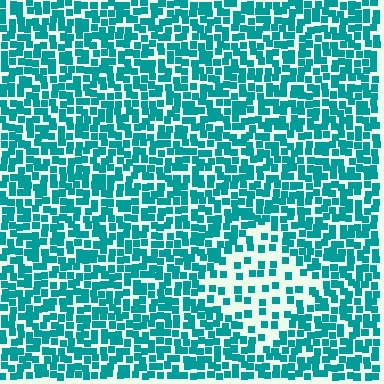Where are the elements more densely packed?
The elements are more densely packed outside the diamond boundary.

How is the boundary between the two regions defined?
The boundary is defined by a change in element density (approximately 2.4x ratio). All elements are the same color, size, and shape.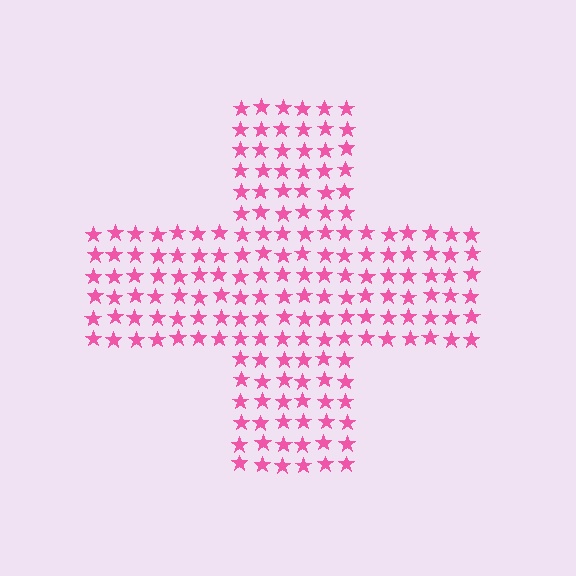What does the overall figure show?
The overall figure shows a cross.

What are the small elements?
The small elements are stars.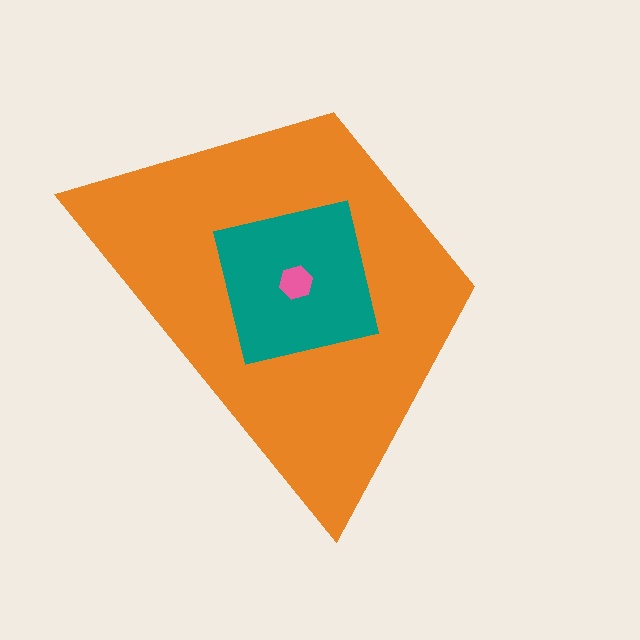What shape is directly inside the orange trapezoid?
The teal square.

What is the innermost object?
The pink hexagon.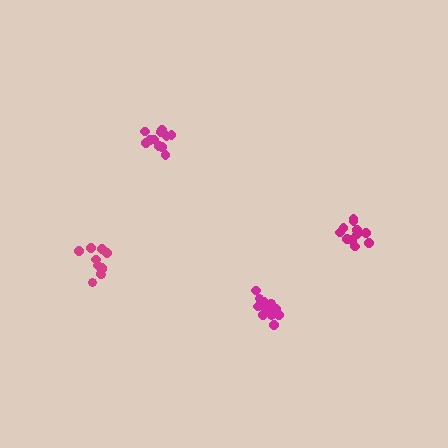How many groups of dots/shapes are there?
There are 4 groups.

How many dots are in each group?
Group 1: 11 dots, Group 2: 11 dots, Group 3: 11 dots, Group 4: 14 dots (47 total).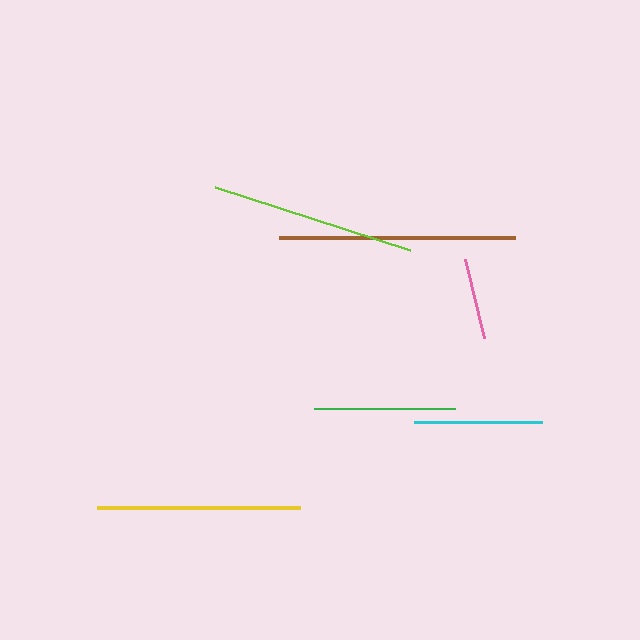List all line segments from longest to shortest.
From longest to shortest: brown, lime, yellow, green, cyan, pink.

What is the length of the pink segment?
The pink segment is approximately 82 pixels long.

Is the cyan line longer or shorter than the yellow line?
The yellow line is longer than the cyan line.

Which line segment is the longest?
The brown line is the longest at approximately 236 pixels.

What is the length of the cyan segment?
The cyan segment is approximately 128 pixels long.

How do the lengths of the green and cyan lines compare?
The green and cyan lines are approximately the same length.